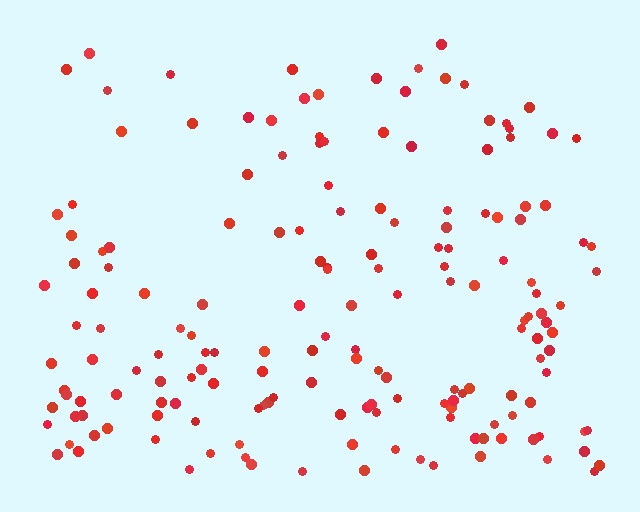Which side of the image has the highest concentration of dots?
The bottom.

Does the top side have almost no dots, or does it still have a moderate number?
Still a moderate number, just noticeably fewer than the bottom.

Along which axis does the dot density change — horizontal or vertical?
Vertical.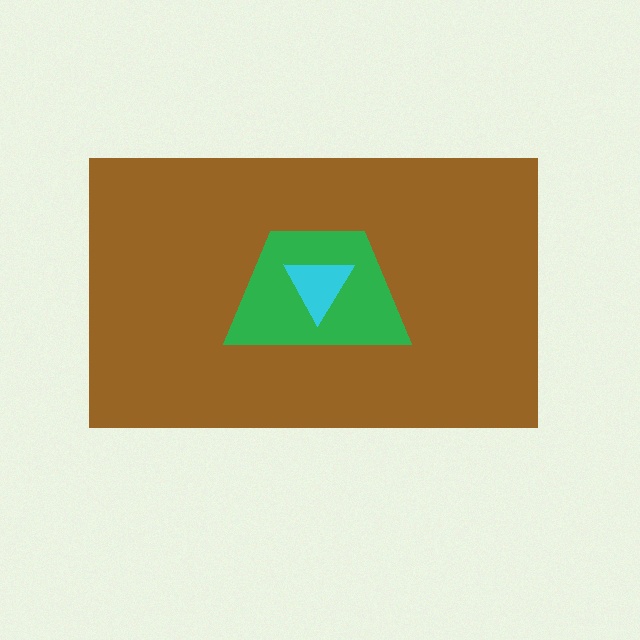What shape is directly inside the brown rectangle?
The green trapezoid.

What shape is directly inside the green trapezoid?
The cyan triangle.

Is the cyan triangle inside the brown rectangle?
Yes.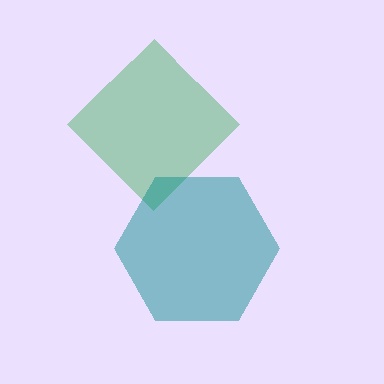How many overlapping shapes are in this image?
There are 2 overlapping shapes in the image.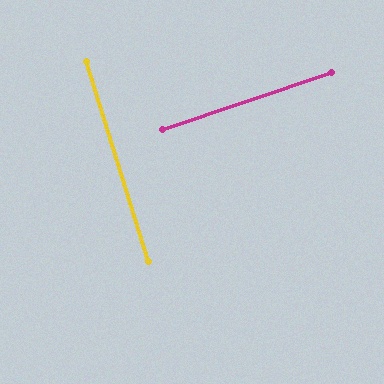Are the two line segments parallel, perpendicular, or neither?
Perpendicular — they meet at approximately 88°.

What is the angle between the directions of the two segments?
Approximately 88 degrees.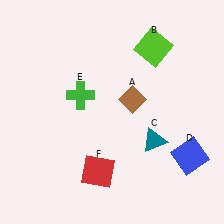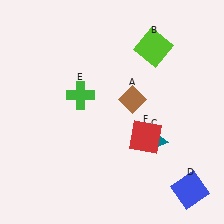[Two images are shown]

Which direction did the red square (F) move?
The red square (F) moved right.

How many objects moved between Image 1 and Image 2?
2 objects moved between the two images.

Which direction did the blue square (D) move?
The blue square (D) moved down.